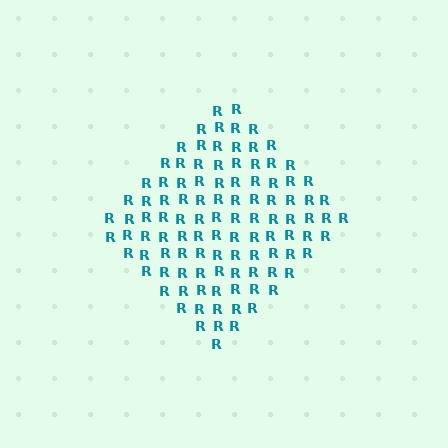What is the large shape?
The large shape is a diamond.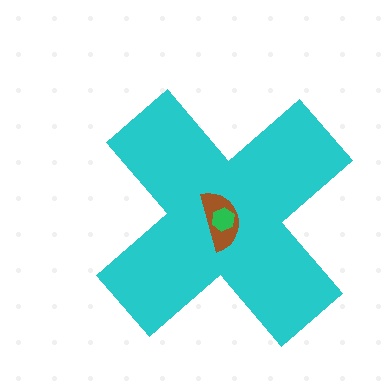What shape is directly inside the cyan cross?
The brown semicircle.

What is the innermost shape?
The green hexagon.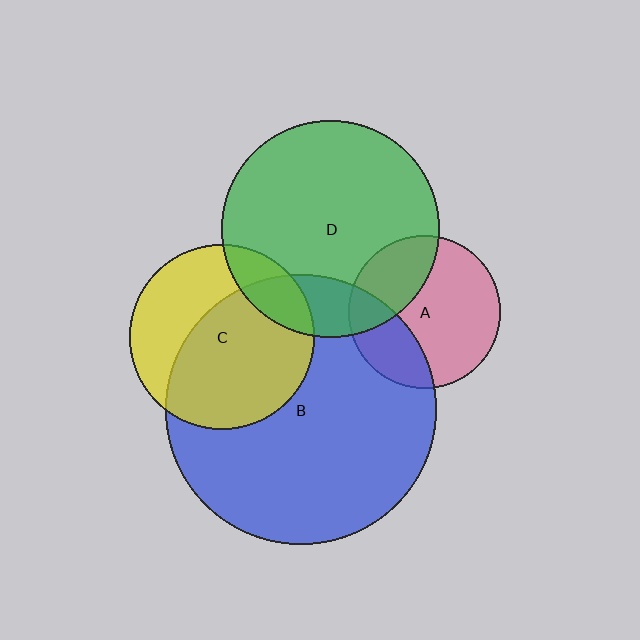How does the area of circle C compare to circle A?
Approximately 1.5 times.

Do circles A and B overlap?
Yes.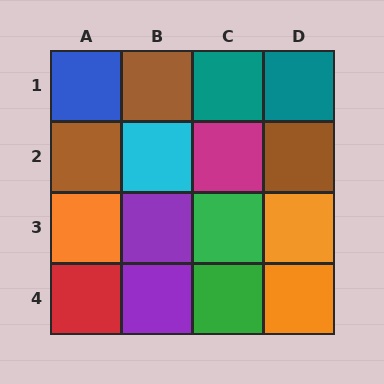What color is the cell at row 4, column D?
Orange.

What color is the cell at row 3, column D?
Orange.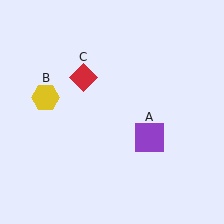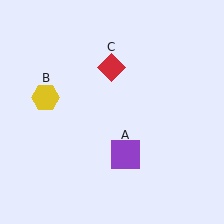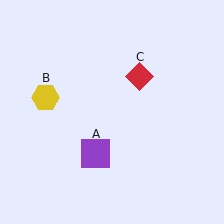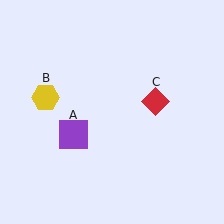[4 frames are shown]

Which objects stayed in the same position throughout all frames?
Yellow hexagon (object B) remained stationary.